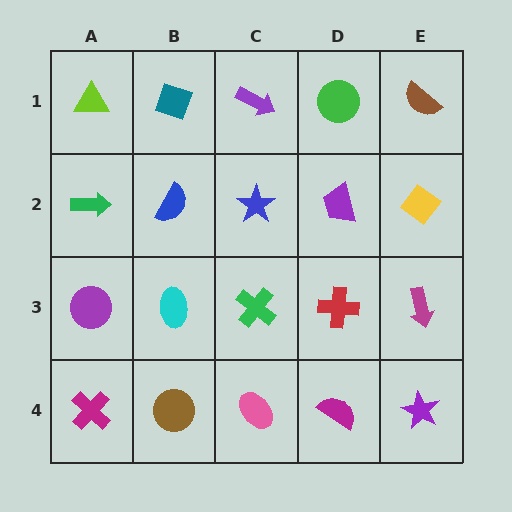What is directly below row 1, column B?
A blue semicircle.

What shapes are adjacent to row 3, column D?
A purple trapezoid (row 2, column D), a magenta semicircle (row 4, column D), a green cross (row 3, column C), a magenta arrow (row 3, column E).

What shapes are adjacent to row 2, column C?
A purple arrow (row 1, column C), a green cross (row 3, column C), a blue semicircle (row 2, column B), a purple trapezoid (row 2, column D).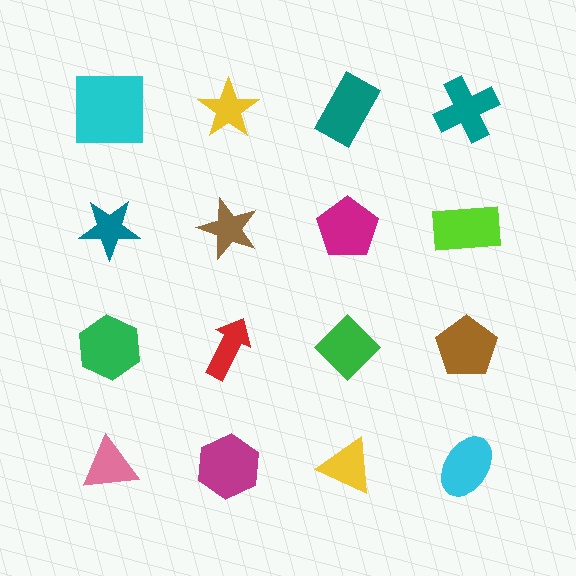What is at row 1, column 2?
A yellow star.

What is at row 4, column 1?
A pink triangle.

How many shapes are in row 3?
4 shapes.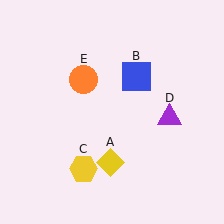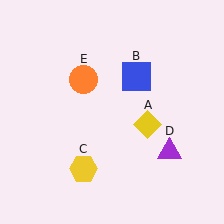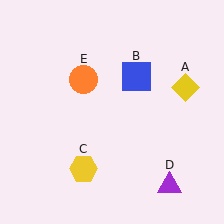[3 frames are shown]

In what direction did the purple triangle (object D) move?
The purple triangle (object D) moved down.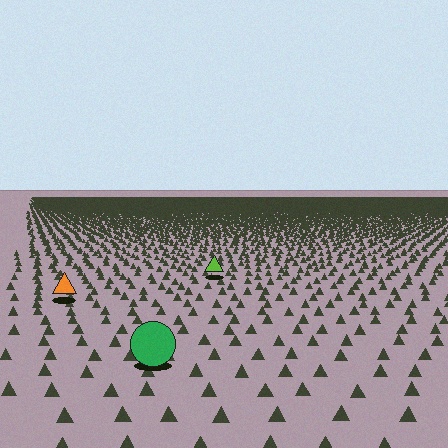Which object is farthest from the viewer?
The lime triangle is farthest from the viewer. It appears smaller and the ground texture around it is denser.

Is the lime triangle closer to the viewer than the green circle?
No. The green circle is closer — you can tell from the texture gradient: the ground texture is coarser near it.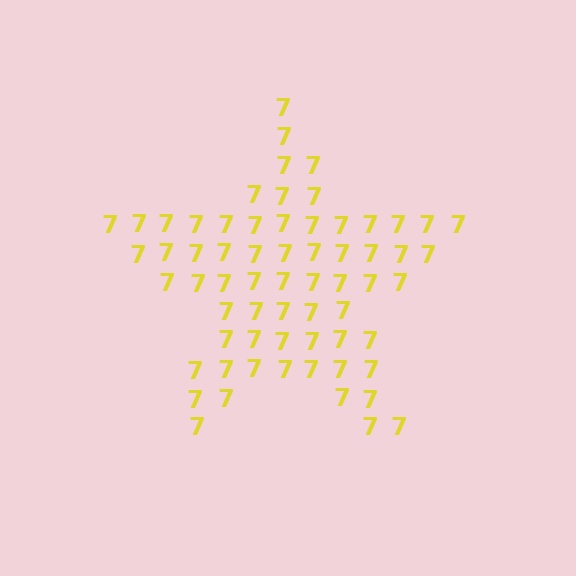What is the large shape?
The large shape is a star.